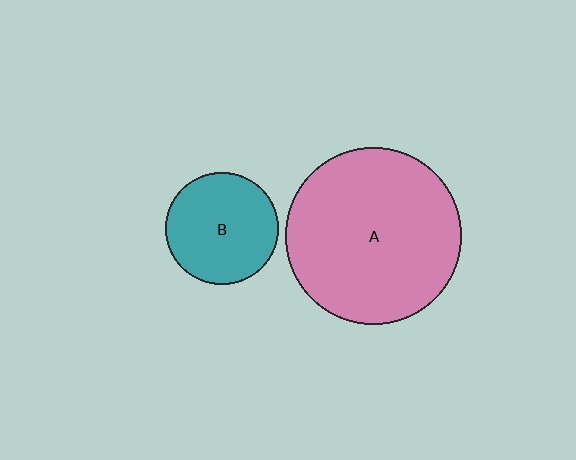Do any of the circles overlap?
No, none of the circles overlap.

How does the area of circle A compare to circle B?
Approximately 2.5 times.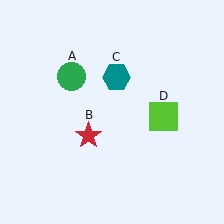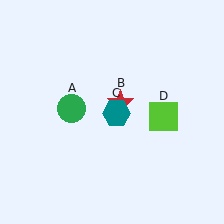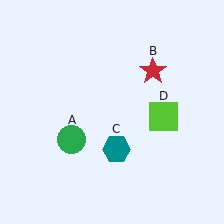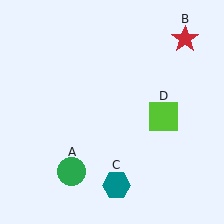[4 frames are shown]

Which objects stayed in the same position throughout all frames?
Lime square (object D) remained stationary.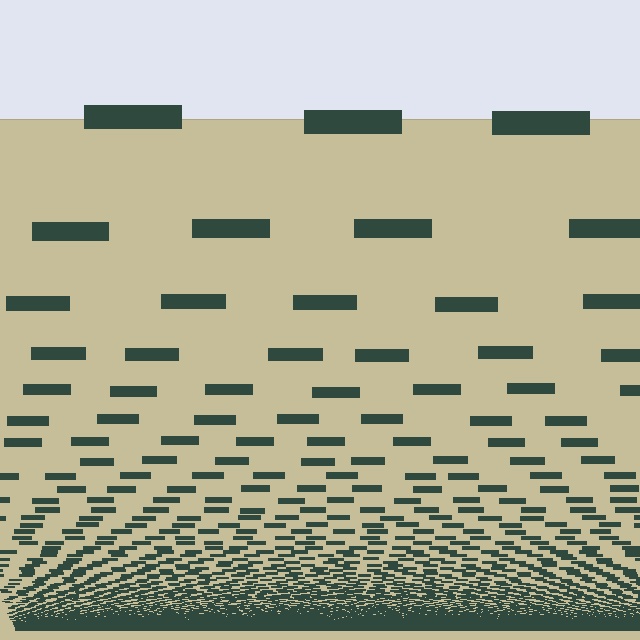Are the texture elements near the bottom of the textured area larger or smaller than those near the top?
Smaller. The gradient is inverted — elements near the bottom are smaller and denser.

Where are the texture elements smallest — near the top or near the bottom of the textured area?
Near the bottom.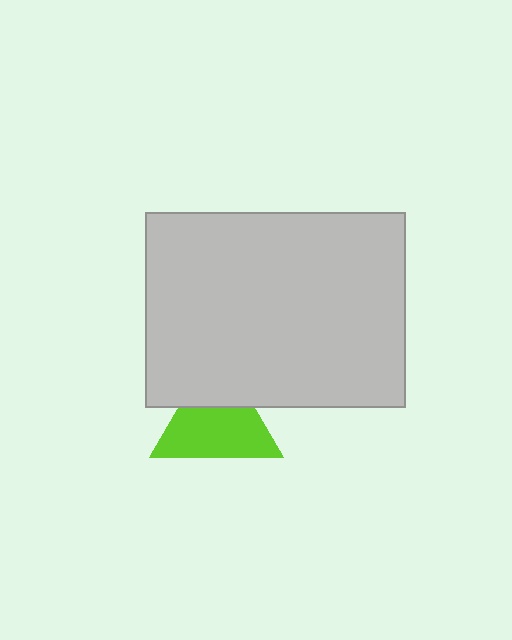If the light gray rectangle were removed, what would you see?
You would see the complete lime triangle.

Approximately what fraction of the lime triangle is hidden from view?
Roughly 32% of the lime triangle is hidden behind the light gray rectangle.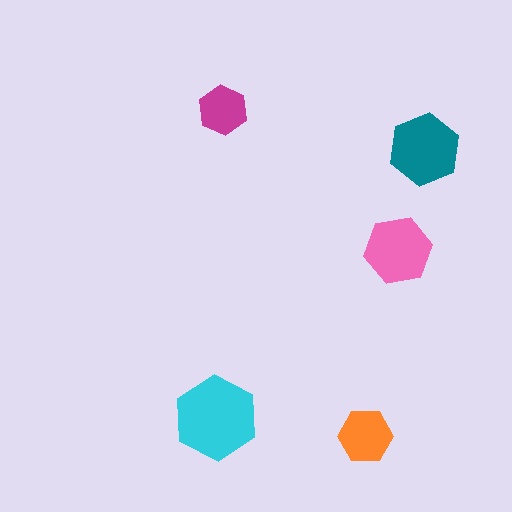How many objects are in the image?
There are 5 objects in the image.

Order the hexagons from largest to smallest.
the cyan one, the teal one, the pink one, the orange one, the magenta one.